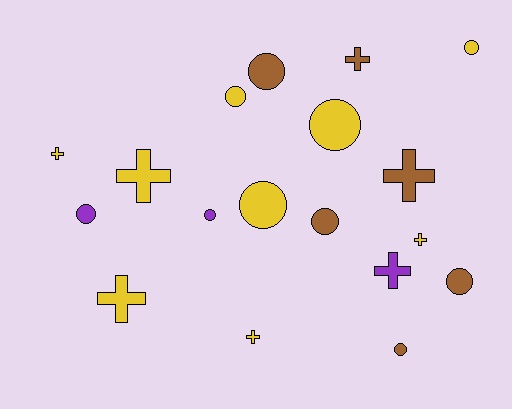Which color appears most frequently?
Yellow, with 9 objects.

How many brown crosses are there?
There are 2 brown crosses.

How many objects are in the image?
There are 18 objects.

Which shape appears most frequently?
Circle, with 10 objects.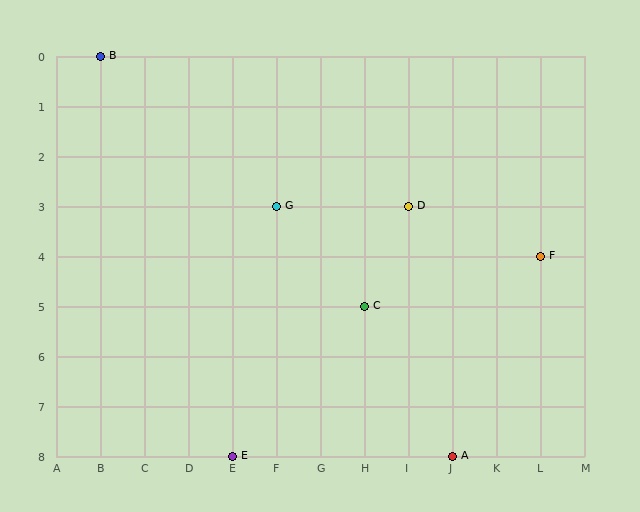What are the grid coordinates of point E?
Point E is at grid coordinates (E, 8).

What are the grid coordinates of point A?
Point A is at grid coordinates (J, 8).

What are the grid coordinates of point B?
Point B is at grid coordinates (B, 0).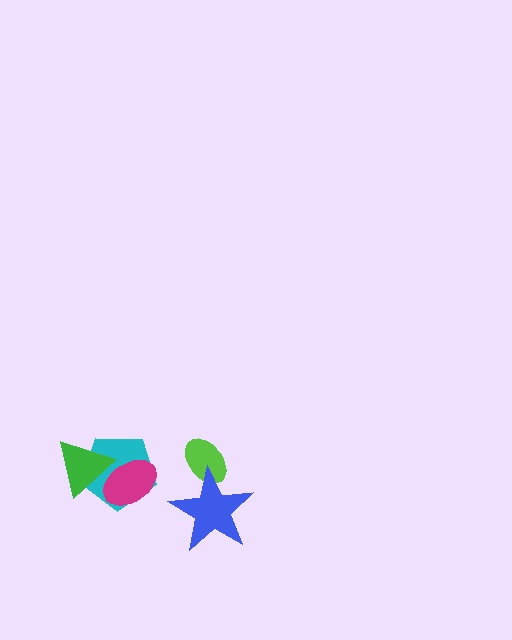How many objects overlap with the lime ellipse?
1 object overlaps with the lime ellipse.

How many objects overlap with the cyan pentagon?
2 objects overlap with the cyan pentagon.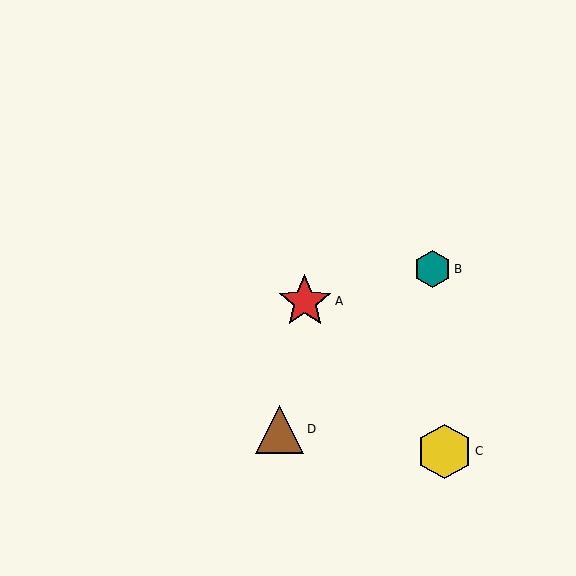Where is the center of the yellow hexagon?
The center of the yellow hexagon is at (444, 451).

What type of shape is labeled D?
Shape D is a brown triangle.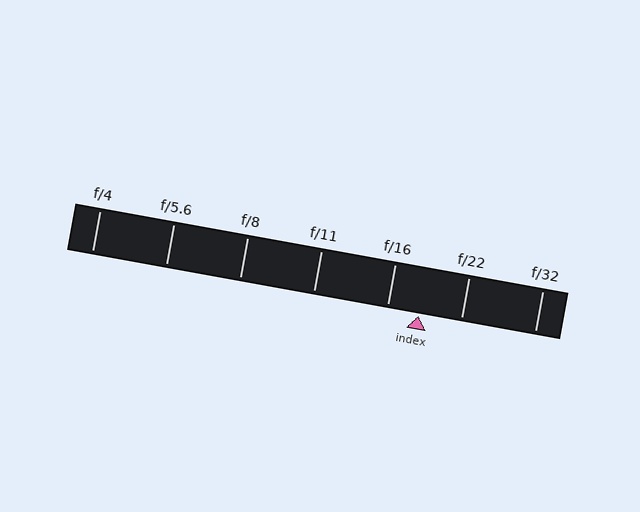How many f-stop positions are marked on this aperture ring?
There are 7 f-stop positions marked.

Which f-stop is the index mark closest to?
The index mark is closest to f/16.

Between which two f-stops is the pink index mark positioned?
The index mark is between f/16 and f/22.